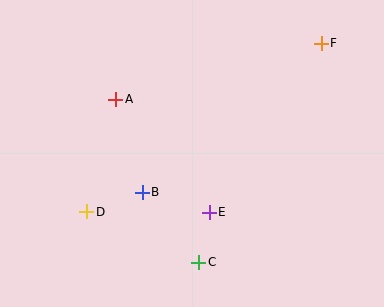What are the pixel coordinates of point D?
Point D is at (87, 212).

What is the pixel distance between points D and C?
The distance between D and C is 123 pixels.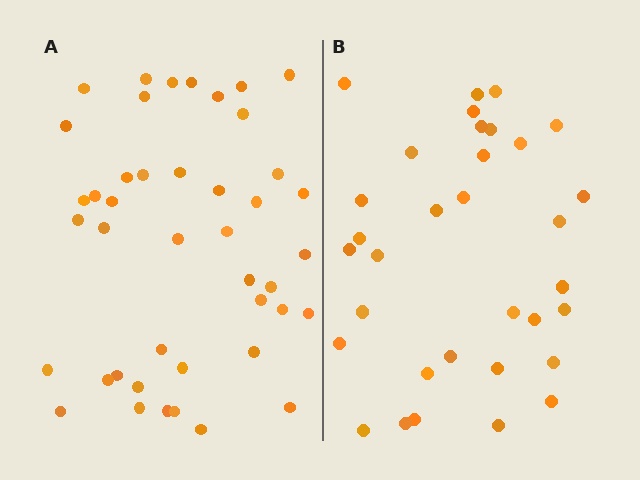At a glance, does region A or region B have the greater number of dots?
Region A (the left region) has more dots.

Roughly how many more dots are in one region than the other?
Region A has roughly 10 or so more dots than region B.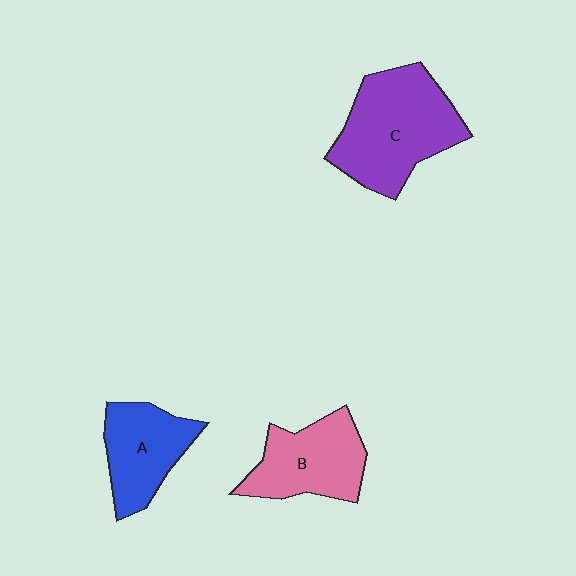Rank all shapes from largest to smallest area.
From largest to smallest: C (purple), B (pink), A (blue).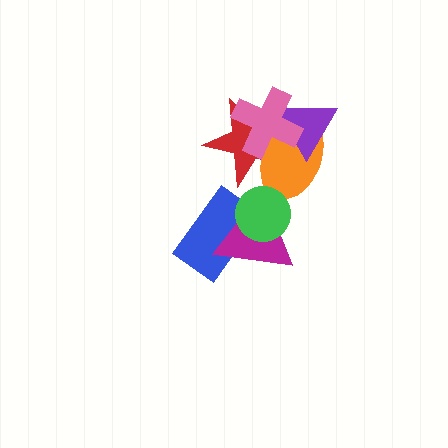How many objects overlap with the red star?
3 objects overlap with the red star.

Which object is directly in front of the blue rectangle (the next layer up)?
The magenta triangle is directly in front of the blue rectangle.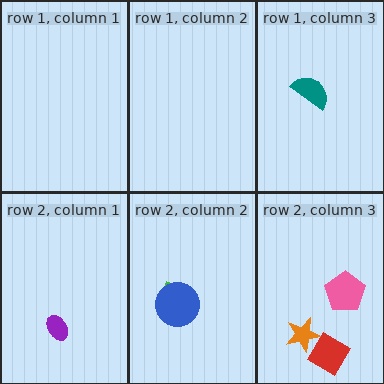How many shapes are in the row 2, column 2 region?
2.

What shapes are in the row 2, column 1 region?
The purple ellipse.